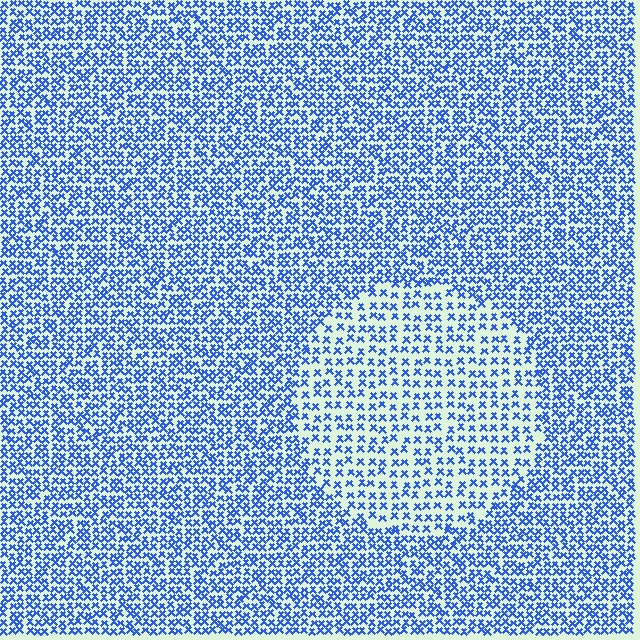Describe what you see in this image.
The image contains small blue elements arranged at two different densities. A circle-shaped region is visible where the elements are less densely packed than the surrounding area.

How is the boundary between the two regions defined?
The boundary is defined by a change in element density (approximately 1.8x ratio). All elements are the same color, size, and shape.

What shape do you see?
I see a circle.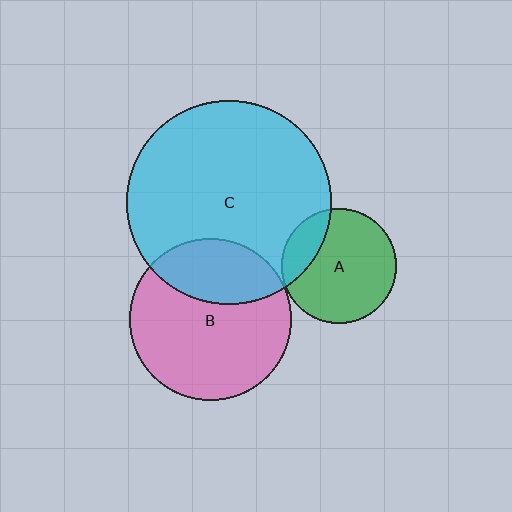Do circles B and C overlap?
Yes.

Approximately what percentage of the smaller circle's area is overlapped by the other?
Approximately 30%.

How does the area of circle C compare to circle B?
Approximately 1.6 times.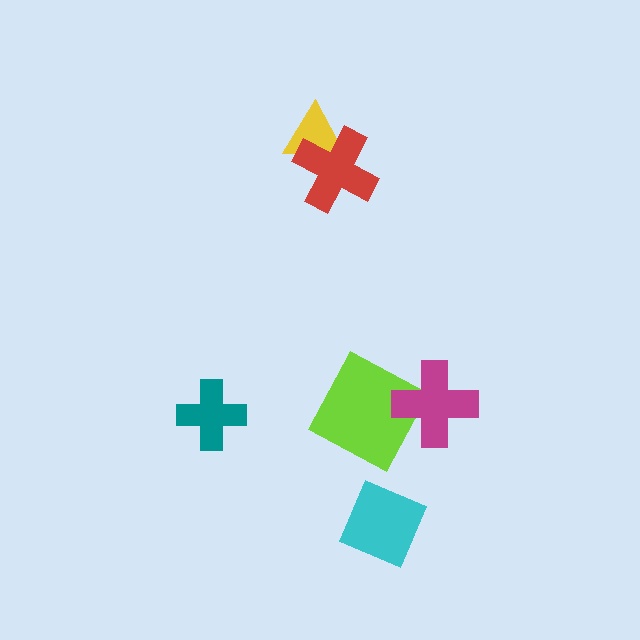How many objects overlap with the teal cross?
0 objects overlap with the teal cross.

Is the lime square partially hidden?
Yes, it is partially covered by another shape.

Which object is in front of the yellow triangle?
The red cross is in front of the yellow triangle.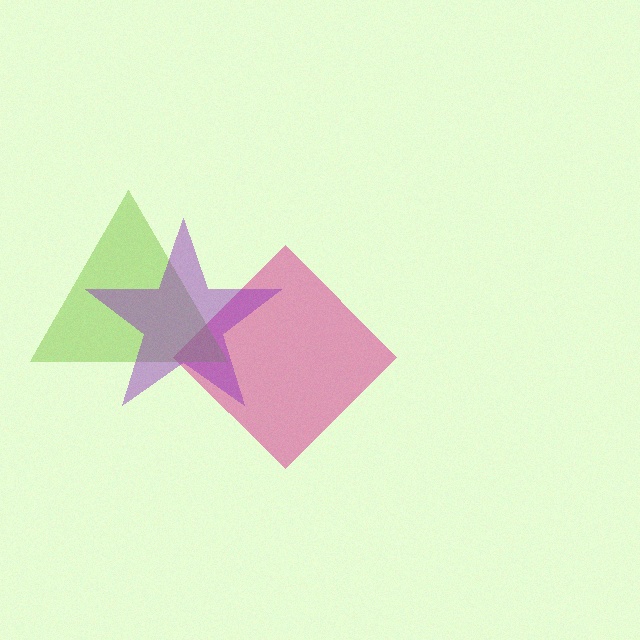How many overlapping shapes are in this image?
There are 3 overlapping shapes in the image.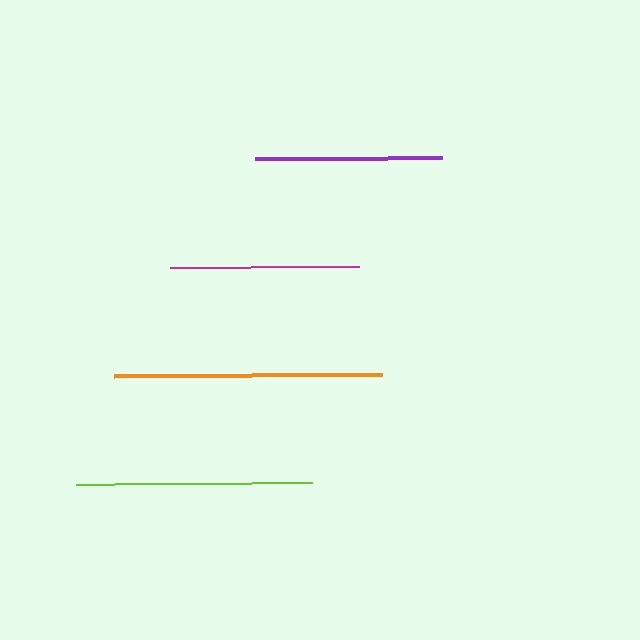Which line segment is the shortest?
The purple line is the shortest at approximately 188 pixels.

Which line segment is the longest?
The orange line is the longest at approximately 269 pixels.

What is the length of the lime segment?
The lime segment is approximately 236 pixels long.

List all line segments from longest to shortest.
From longest to shortest: orange, lime, magenta, purple.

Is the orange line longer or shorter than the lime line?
The orange line is longer than the lime line.